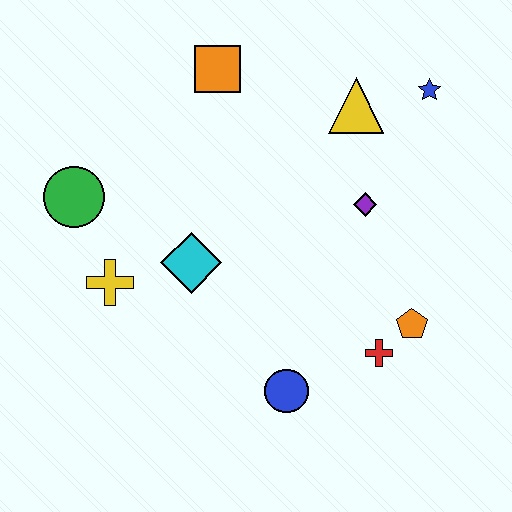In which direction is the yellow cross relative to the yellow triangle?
The yellow cross is to the left of the yellow triangle.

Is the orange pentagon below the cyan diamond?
Yes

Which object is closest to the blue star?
The yellow triangle is closest to the blue star.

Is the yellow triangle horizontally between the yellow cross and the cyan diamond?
No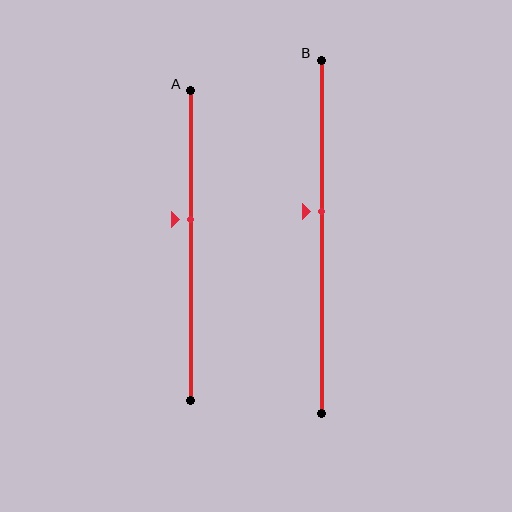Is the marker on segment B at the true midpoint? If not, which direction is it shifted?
No, the marker on segment B is shifted upward by about 7% of the segment length.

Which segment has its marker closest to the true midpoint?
Segment B has its marker closest to the true midpoint.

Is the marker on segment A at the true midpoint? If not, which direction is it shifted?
No, the marker on segment A is shifted upward by about 9% of the segment length.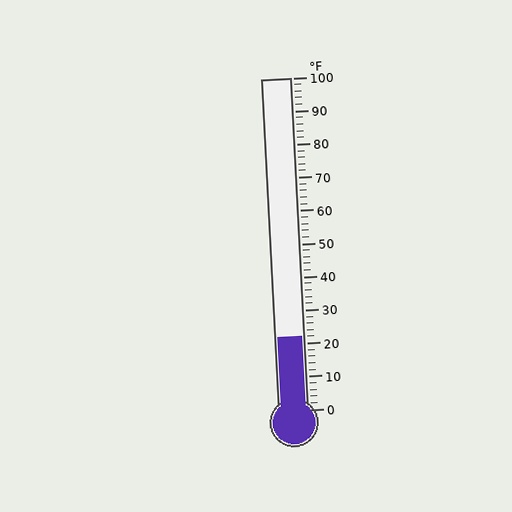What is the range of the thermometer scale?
The thermometer scale ranges from 0°F to 100°F.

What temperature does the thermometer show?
The thermometer shows approximately 22°F.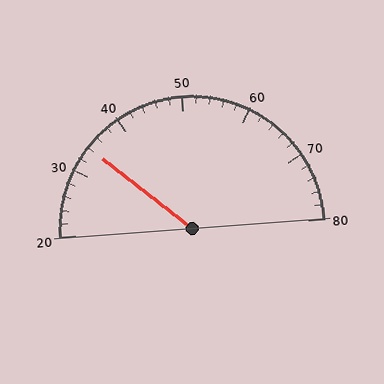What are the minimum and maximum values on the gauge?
The gauge ranges from 20 to 80.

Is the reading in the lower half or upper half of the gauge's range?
The reading is in the lower half of the range (20 to 80).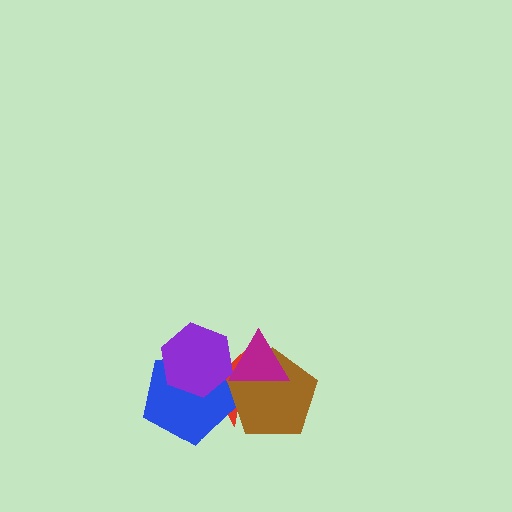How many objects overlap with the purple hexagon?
3 objects overlap with the purple hexagon.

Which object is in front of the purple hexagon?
The magenta triangle is in front of the purple hexagon.